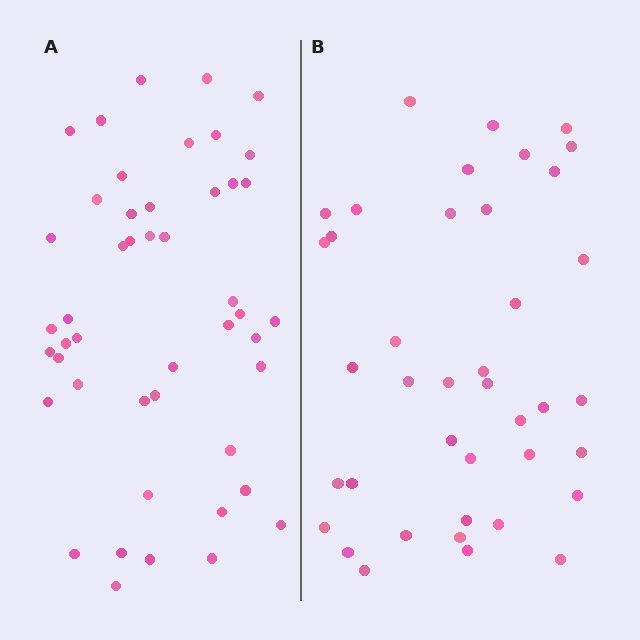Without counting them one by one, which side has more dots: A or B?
Region A (the left region) has more dots.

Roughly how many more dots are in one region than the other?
Region A has roughly 8 or so more dots than region B.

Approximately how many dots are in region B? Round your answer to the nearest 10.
About 40 dots.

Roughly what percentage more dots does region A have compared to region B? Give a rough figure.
About 20% more.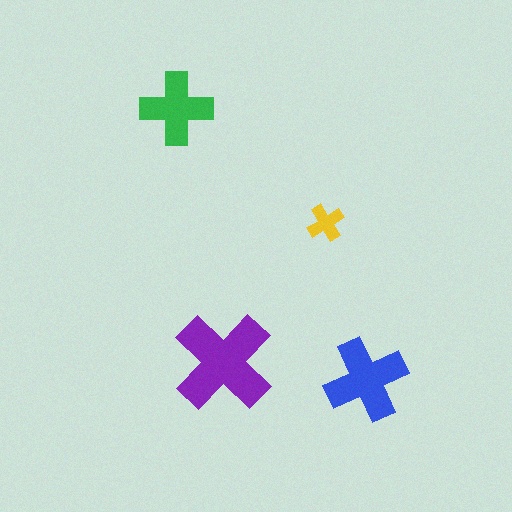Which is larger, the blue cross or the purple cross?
The purple one.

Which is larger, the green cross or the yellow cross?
The green one.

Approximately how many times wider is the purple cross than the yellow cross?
About 2.5 times wider.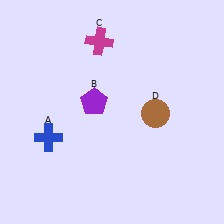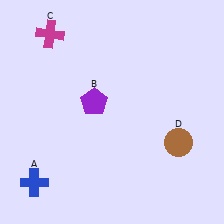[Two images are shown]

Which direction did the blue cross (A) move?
The blue cross (A) moved down.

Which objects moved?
The objects that moved are: the blue cross (A), the magenta cross (C), the brown circle (D).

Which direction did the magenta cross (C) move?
The magenta cross (C) moved left.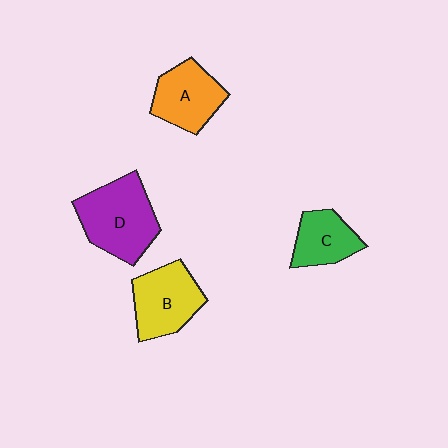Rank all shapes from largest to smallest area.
From largest to smallest: D (purple), B (yellow), A (orange), C (green).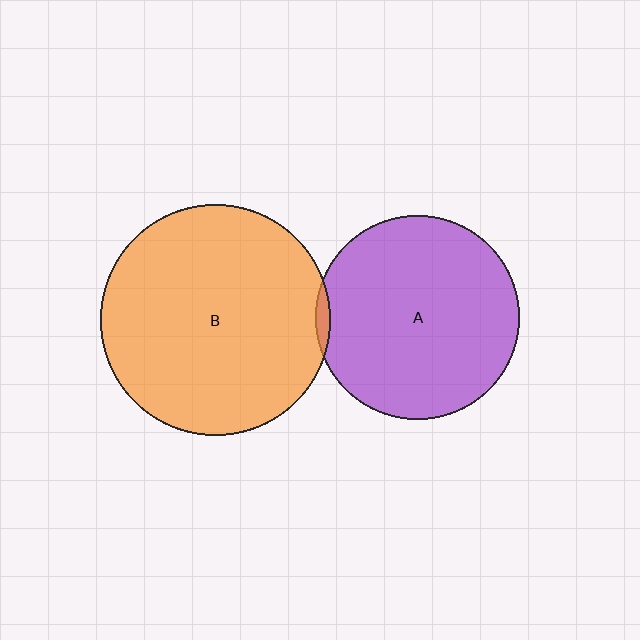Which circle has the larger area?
Circle B (orange).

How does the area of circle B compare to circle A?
Approximately 1.3 times.